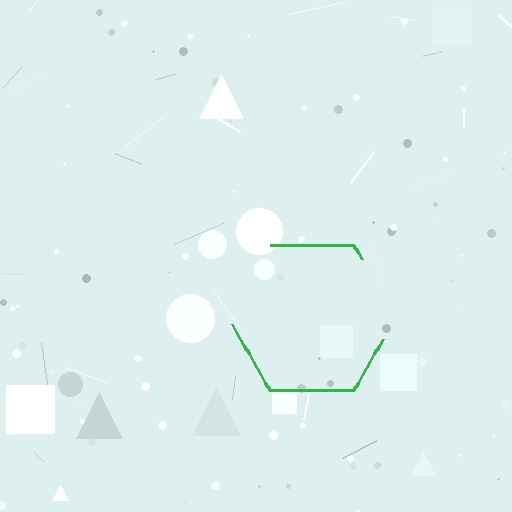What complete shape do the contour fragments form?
The contour fragments form a hexagon.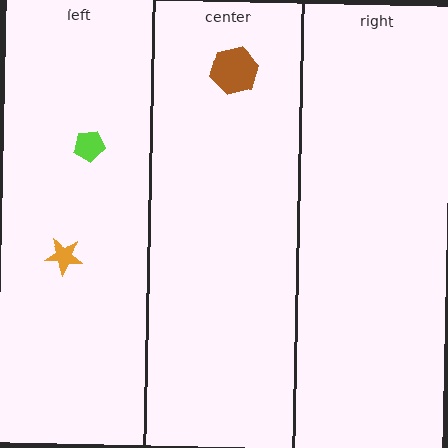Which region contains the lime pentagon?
The left region.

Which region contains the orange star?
The left region.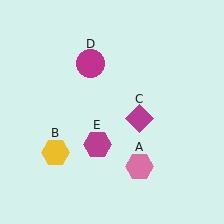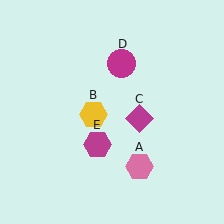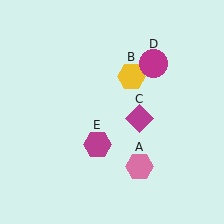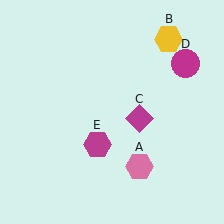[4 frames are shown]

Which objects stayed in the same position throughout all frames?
Pink hexagon (object A) and magenta diamond (object C) and magenta hexagon (object E) remained stationary.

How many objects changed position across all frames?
2 objects changed position: yellow hexagon (object B), magenta circle (object D).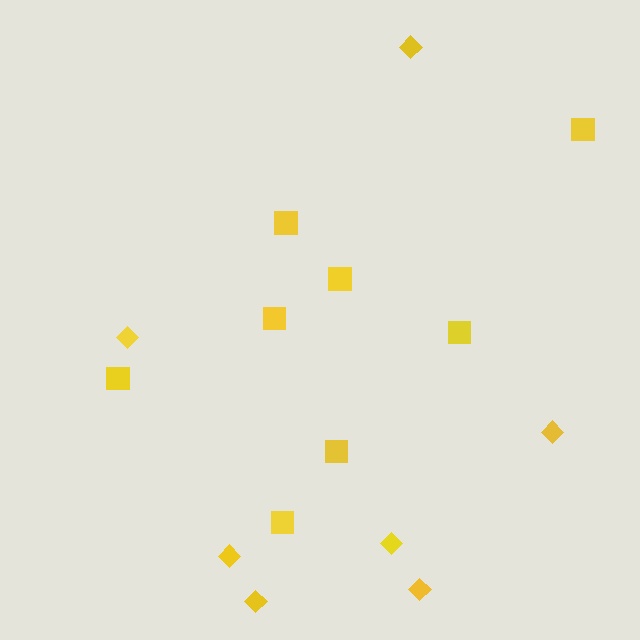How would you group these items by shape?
There are 2 groups: one group of squares (8) and one group of diamonds (7).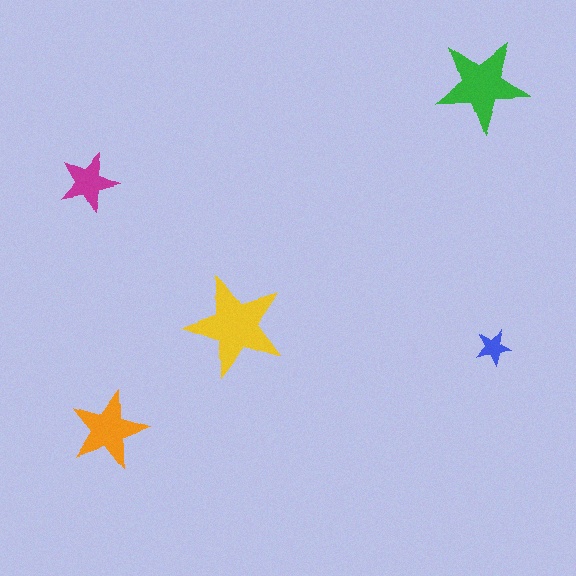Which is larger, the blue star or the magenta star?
The magenta one.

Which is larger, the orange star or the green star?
The green one.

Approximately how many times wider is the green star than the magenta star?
About 1.5 times wider.